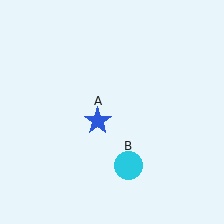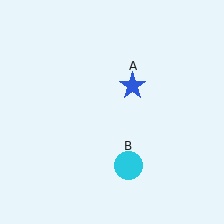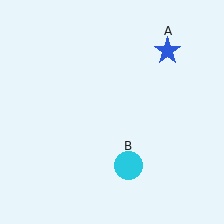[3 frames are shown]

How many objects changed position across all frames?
1 object changed position: blue star (object A).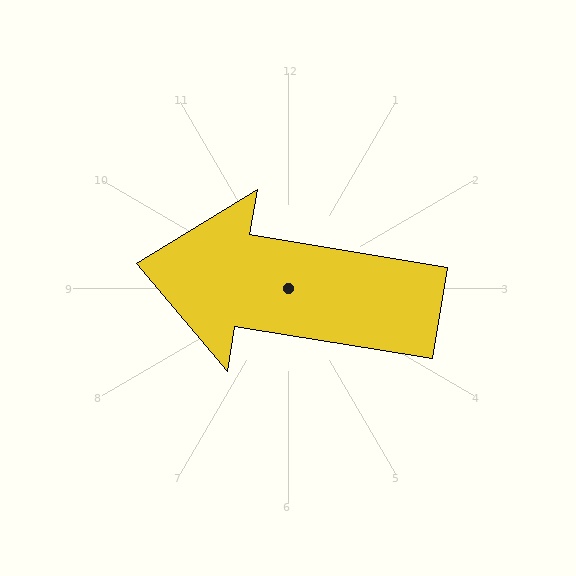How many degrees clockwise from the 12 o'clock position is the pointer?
Approximately 279 degrees.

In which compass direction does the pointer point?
West.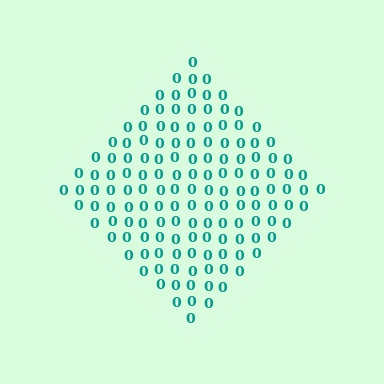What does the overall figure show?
The overall figure shows a diamond.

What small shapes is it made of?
It is made of small digit 0's.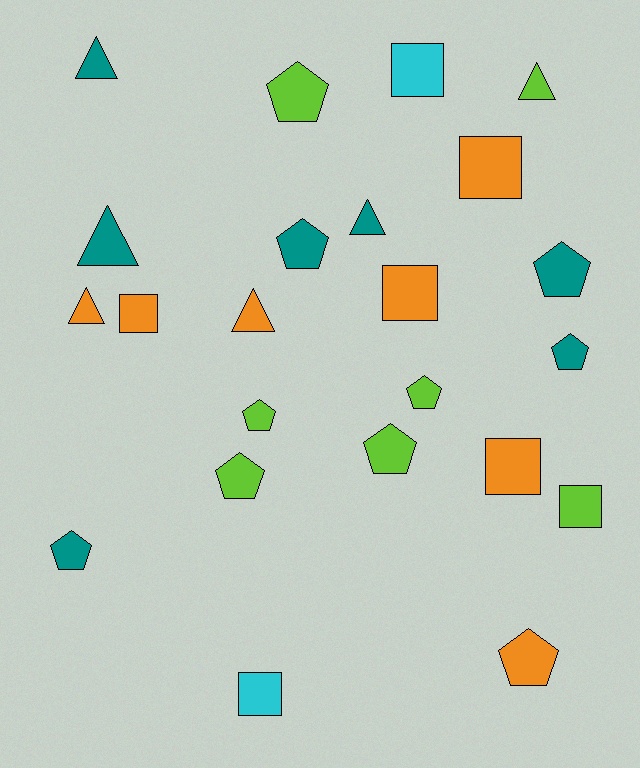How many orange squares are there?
There are 4 orange squares.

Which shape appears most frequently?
Pentagon, with 10 objects.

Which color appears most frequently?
Teal, with 7 objects.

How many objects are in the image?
There are 23 objects.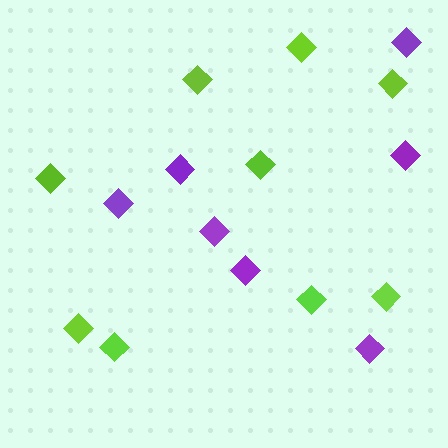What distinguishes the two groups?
There are 2 groups: one group of lime diamonds (9) and one group of purple diamonds (7).